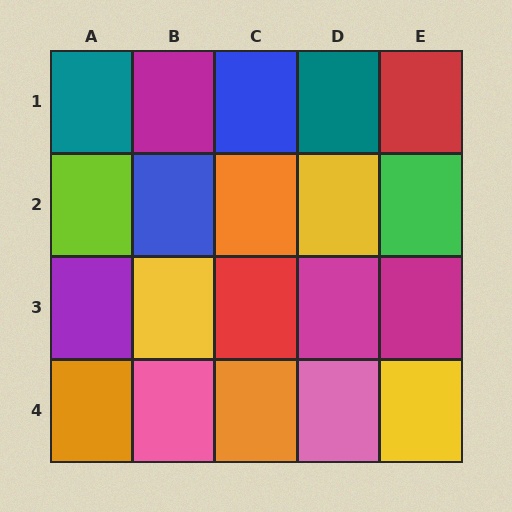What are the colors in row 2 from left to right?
Lime, blue, orange, yellow, green.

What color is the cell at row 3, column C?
Red.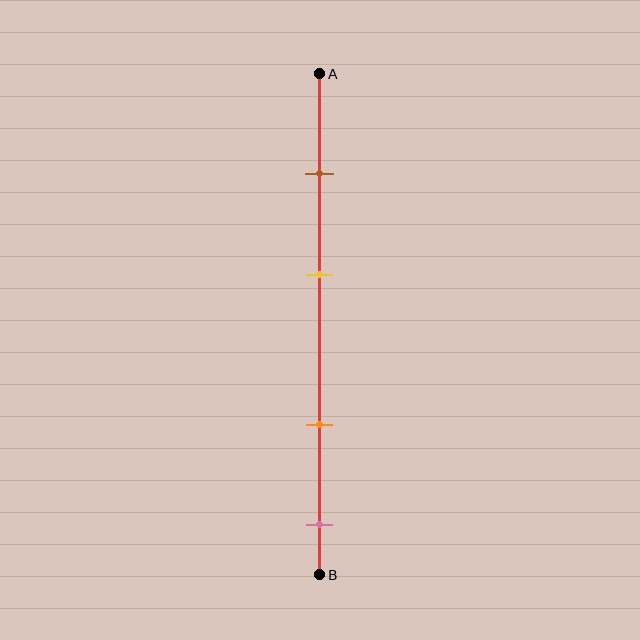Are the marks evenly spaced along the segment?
No, the marks are not evenly spaced.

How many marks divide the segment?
There are 4 marks dividing the segment.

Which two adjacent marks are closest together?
The brown and yellow marks are the closest adjacent pair.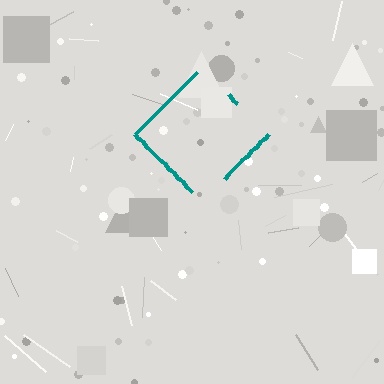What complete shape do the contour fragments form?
The contour fragments form a diamond.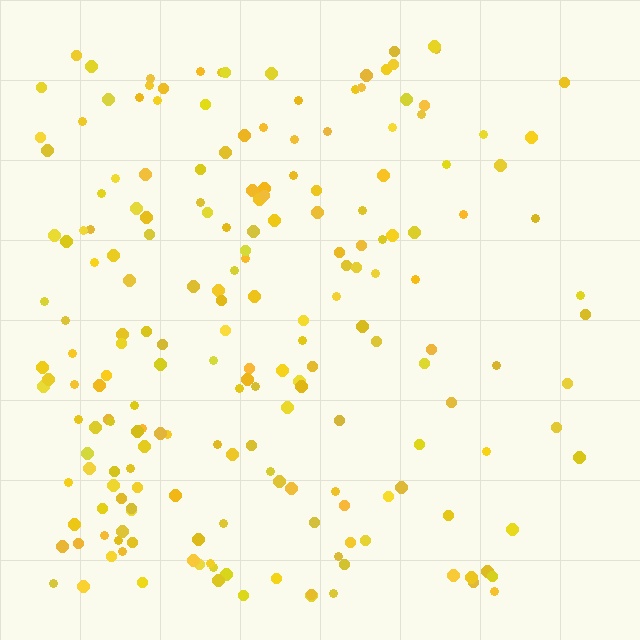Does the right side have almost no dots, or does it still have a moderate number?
Still a moderate number, just noticeably fewer than the left.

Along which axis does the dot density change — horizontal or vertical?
Horizontal.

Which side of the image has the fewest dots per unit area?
The right.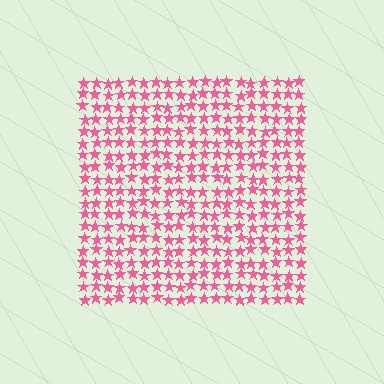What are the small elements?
The small elements are stars.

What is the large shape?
The large shape is a square.